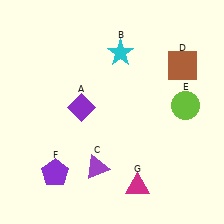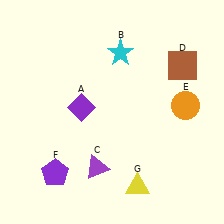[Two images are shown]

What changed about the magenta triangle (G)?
In Image 1, G is magenta. In Image 2, it changed to yellow.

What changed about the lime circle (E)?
In Image 1, E is lime. In Image 2, it changed to orange.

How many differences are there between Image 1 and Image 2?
There are 2 differences between the two images.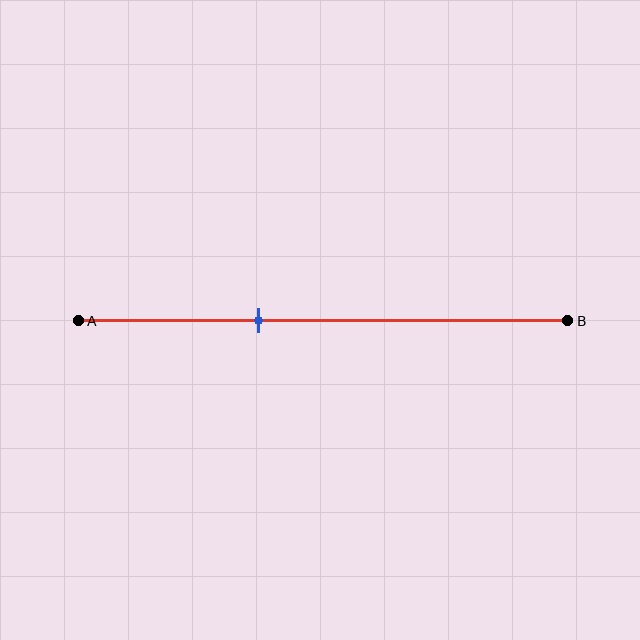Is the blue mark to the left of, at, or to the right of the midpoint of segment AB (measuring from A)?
The blue mark is to the left of the midpoint of segment AB.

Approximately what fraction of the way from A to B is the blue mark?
The blue mark is approximately 35% of the way from A to B.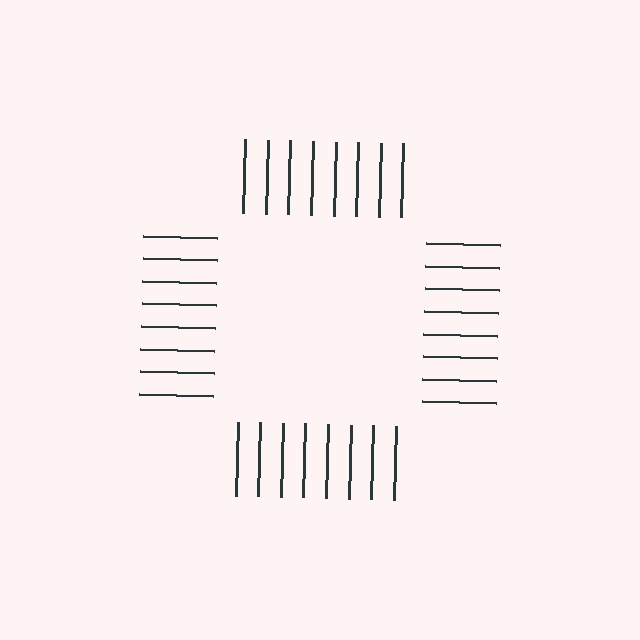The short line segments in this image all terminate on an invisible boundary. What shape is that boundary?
An illusory square — the line segments terminate on its edges but no continuous stroke is drawn.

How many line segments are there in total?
32 — 8 along each of the 4 edges.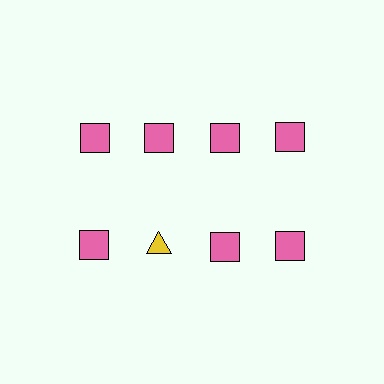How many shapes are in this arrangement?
There are 8 shapes arranged in a grid pattern.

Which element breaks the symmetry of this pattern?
The yellow triangle in the second row, second from left column breaks the symmetry. All other shapes are pink squares.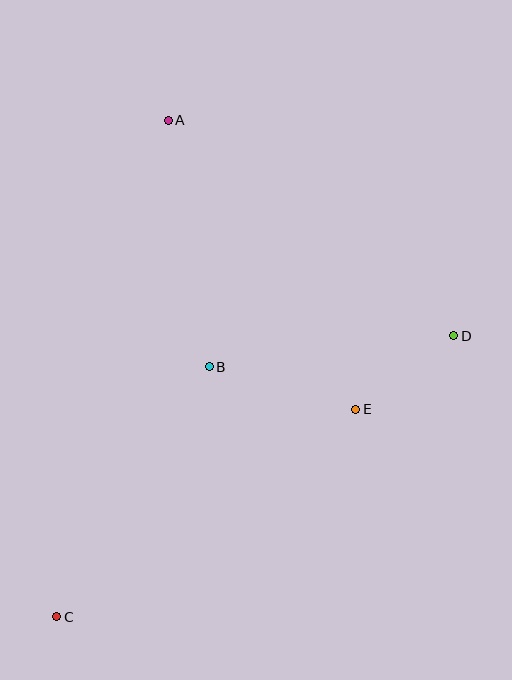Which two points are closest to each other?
Points D and E are closest to each other.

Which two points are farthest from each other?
Points A and C are farthest from each other.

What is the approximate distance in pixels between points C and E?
The distance between C and E is approximately 364 pixels.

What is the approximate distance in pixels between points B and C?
The distance between B and C is approximately 293 pixels.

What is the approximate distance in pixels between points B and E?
The distance between B and E is approximately 153 pixels.